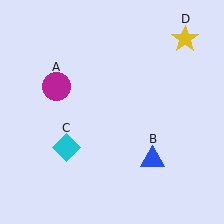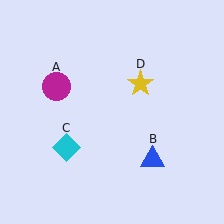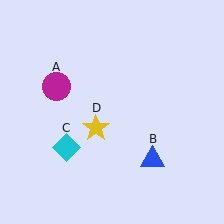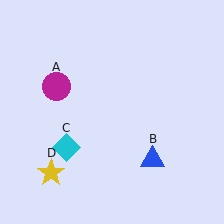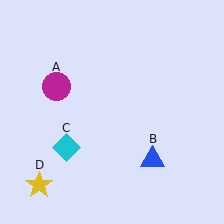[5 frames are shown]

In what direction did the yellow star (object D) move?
The yellow star (object D) moved down and to the left.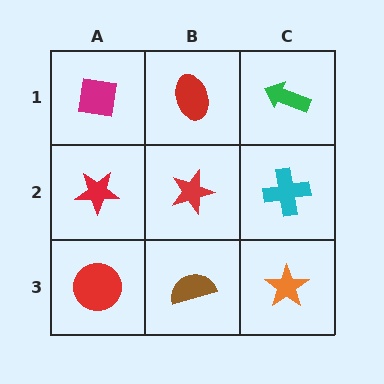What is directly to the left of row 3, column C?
A brown semicircle.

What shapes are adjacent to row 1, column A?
A red star (row 2, column A), a red ellipse (row 1, column B).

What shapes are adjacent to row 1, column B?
A red star (row 2, column B), a magenta square (row 1, column A), a green arrow (row 1, column C).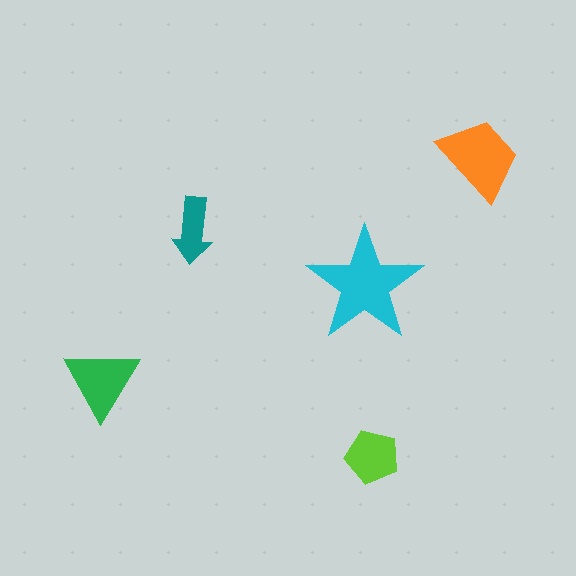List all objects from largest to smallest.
The cyan star, the orange trapezoid, the green triangle, the lime pentagon, the teal arrow.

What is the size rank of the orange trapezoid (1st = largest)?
2nd.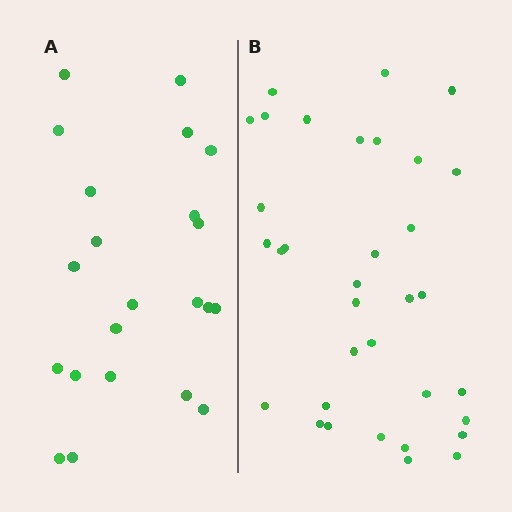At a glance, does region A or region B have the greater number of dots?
Region B (the right region) has more dots.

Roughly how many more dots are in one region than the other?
Region B has roughly 12 or so more dots than region A.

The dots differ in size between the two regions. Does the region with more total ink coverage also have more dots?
No. Region A has more total ink coverage because its dots are larger, but region B actually contains more individual dots. Total area can be misleading — the number of items is what matters here.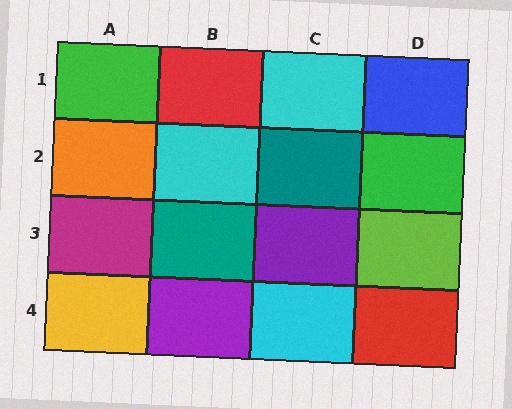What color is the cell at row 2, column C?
Teal.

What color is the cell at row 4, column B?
Purple.